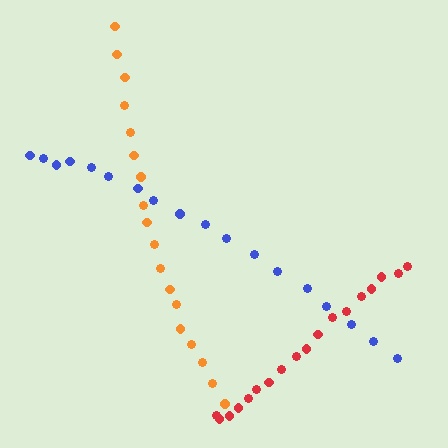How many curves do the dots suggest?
There are 3 distinct paths.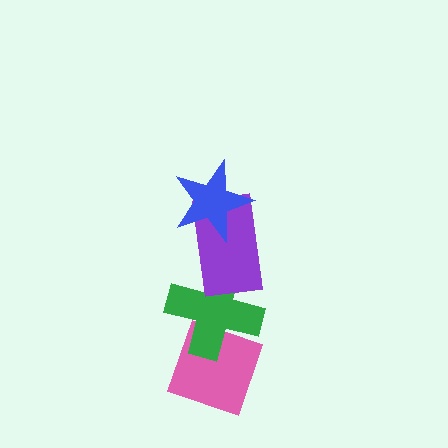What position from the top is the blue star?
The blue star is 1st from the top.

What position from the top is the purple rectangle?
The purple rectangle is 2nd from the top.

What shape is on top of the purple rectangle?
The blue star is on top of the purple rectangle.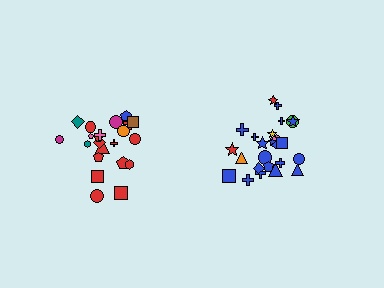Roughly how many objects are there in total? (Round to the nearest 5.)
Roughly 45 objects in total.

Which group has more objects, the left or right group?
The right group.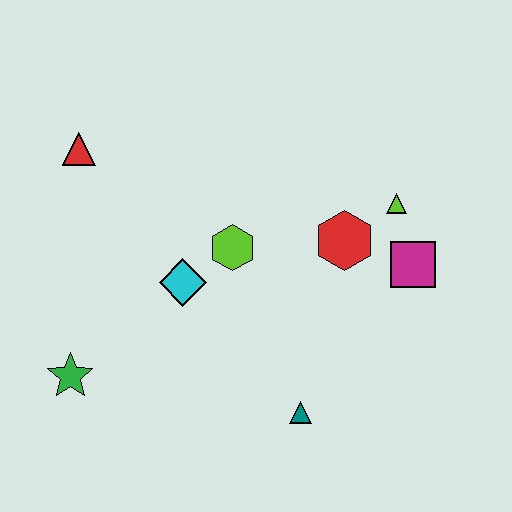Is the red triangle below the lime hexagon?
No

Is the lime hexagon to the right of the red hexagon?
No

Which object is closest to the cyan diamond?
The lime hexagon is closest to the cyan diamond.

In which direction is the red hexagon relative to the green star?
The red hexagon is to the right of the green star.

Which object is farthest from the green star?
The lime triangle is farthest from the green star.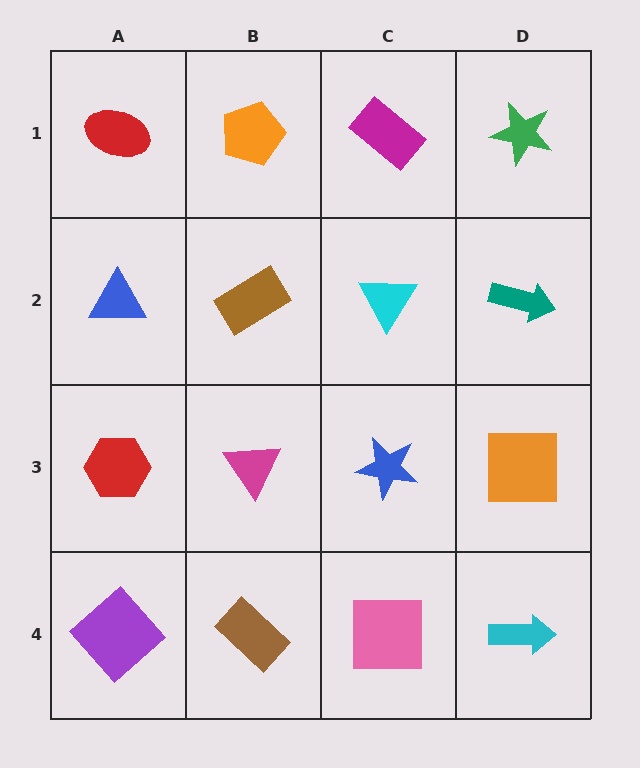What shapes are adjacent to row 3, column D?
A teal arrow (row 2, column D), a cyan arrow (row 4, column D), a blue star (row 3, column C).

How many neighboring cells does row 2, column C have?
4.